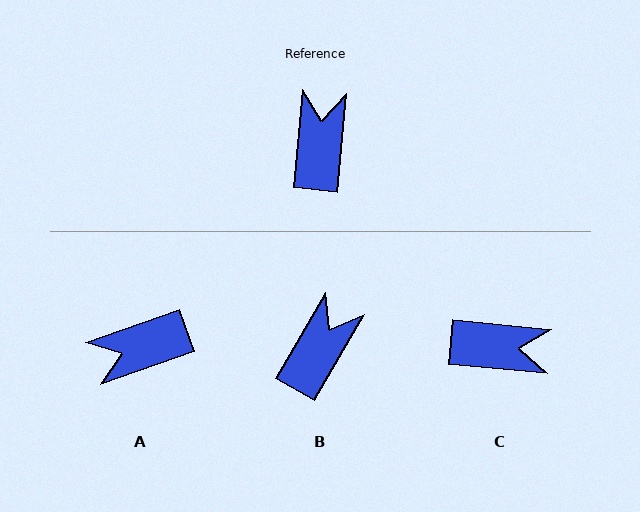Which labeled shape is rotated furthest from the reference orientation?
A, about 115 degrees away.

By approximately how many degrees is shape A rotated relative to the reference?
Approximately 115 degrees counter-clockwise.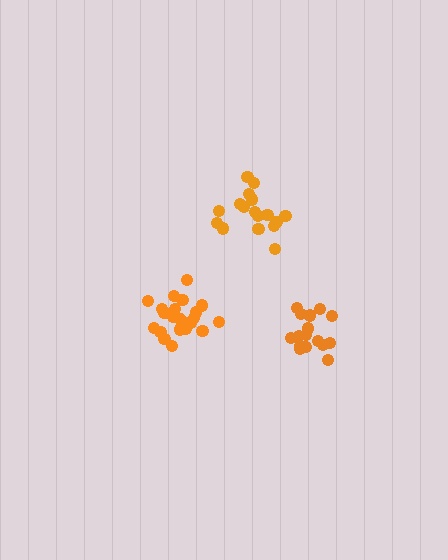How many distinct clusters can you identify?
There are 3 distinct clusters.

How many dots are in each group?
Group 1: 17 dots, Group 2: 17 dots, Group 3: 21 dots (55 total).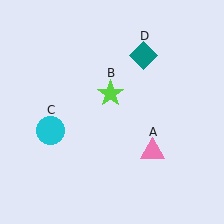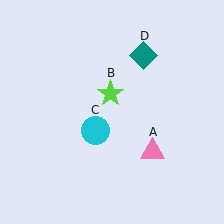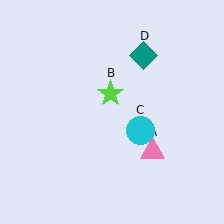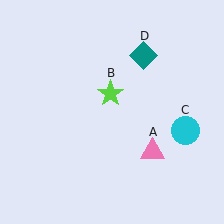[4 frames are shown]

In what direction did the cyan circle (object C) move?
The cyan circle (object C) moved right.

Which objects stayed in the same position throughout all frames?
Pink triangle (object A) and lime star (object B) and teal diamond (object D) remained stationary.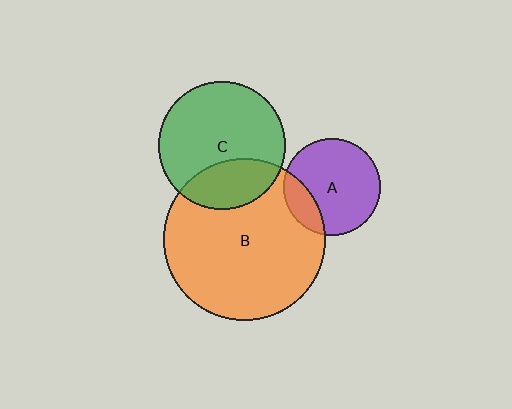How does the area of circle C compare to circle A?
Approximately 1.7 times.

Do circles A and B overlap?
Yes.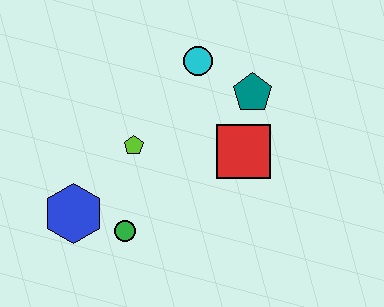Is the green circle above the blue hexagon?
No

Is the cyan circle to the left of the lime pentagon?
No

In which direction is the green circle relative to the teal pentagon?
The green circle is below the teal pentagon.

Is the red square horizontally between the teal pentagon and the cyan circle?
Yes